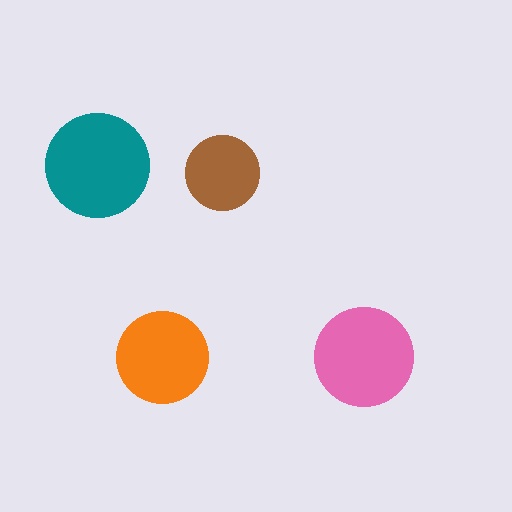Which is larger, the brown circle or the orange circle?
The orange one.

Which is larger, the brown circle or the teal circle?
The teal one.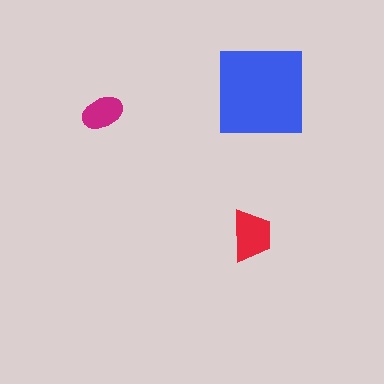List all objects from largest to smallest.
The blue square, the red trapezoid, the magenta ellipse.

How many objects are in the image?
There are 3 objects in the image.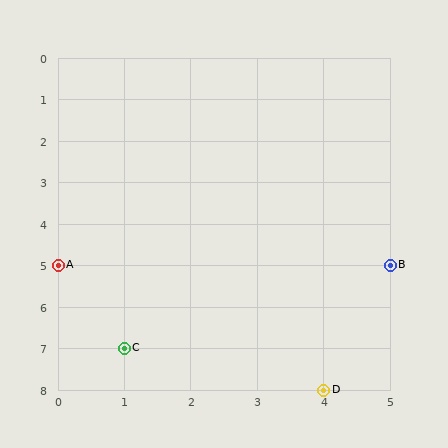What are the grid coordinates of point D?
Point D is at grid coordinates (4, 8).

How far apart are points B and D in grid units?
Points B and D are 1 column and 3 rows apart (about 3.2 grid units diagonally).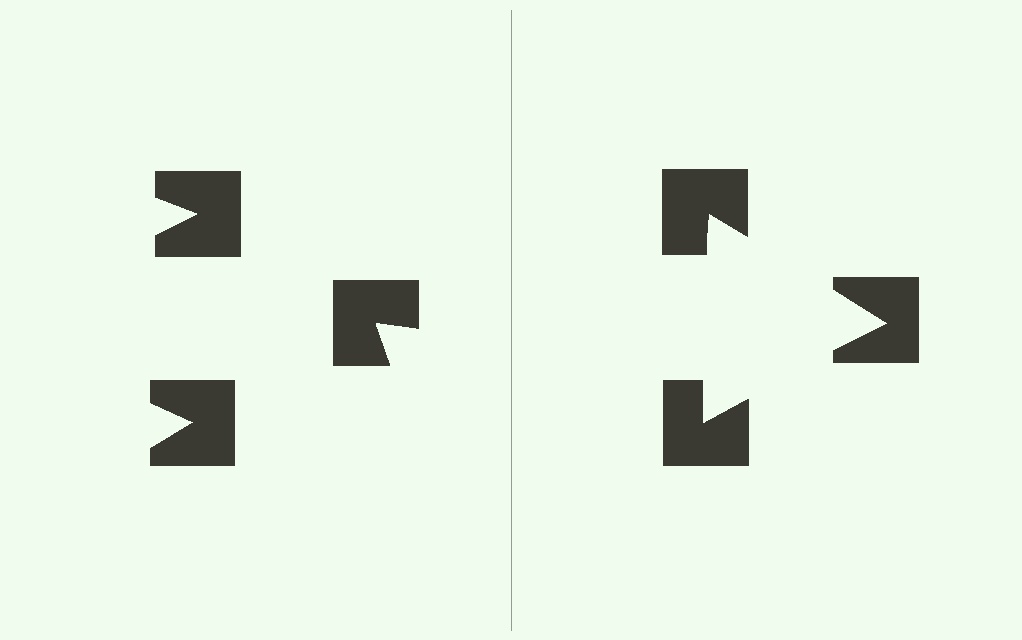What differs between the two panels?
The notched squares are positioned identically on both sides; only the wedge orientations differ. On the right they align to a triangle; on the left they are misaligned.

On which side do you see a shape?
An illusory triangle appears on the right side. On the left side the wedge cuts are rotated, so no coherent shape forms.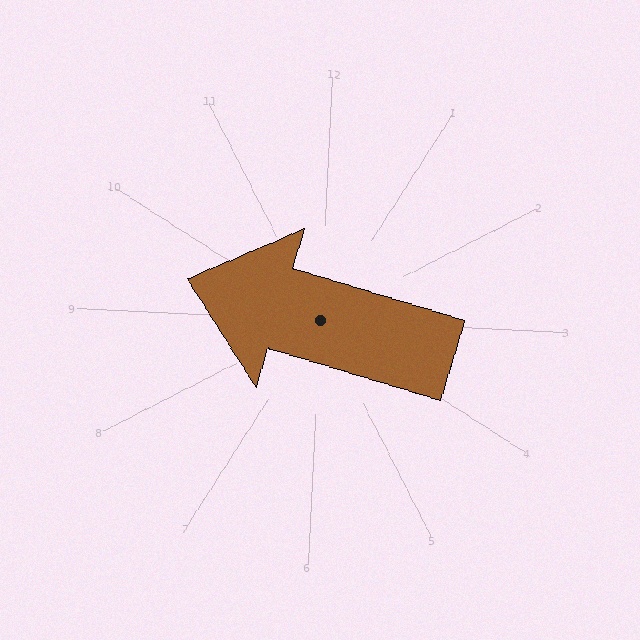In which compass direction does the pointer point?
West.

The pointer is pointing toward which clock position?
Roughly 9 o'clock.